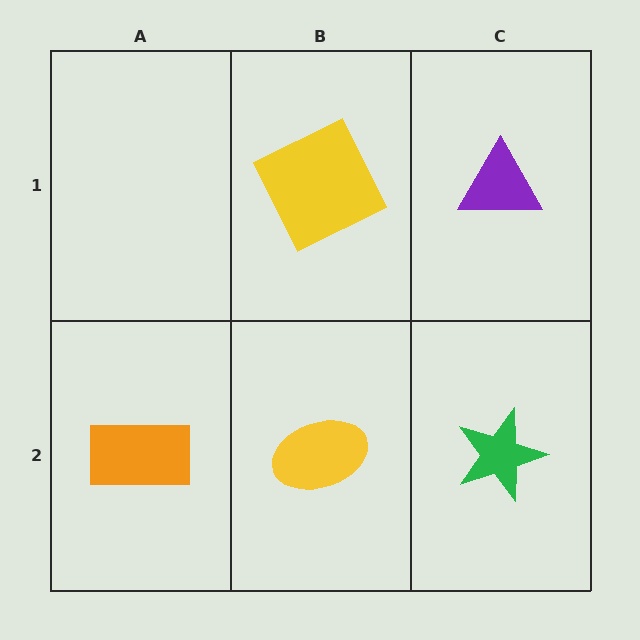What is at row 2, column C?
A green star.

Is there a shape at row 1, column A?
No, that cell is empty.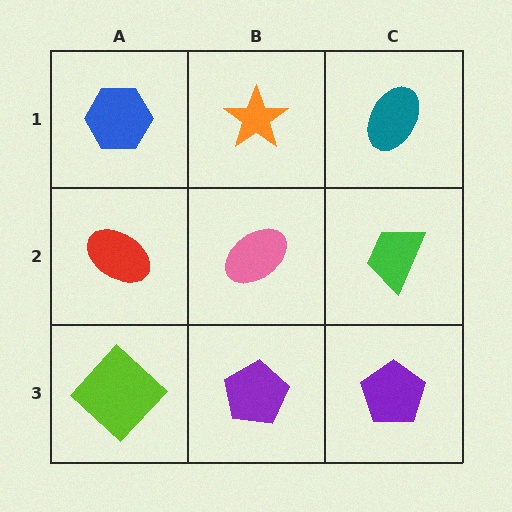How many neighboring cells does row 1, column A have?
2.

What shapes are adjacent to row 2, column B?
An orange star (row 1, column B), a purple pentagon (row 3, column B), a red ellipse (row 2, column A), a green trapezoid (row 2, column C).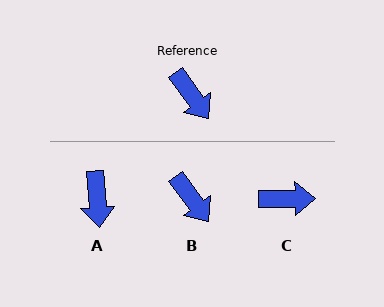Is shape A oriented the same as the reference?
No, it is off by about 32 degrees.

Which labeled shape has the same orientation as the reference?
B.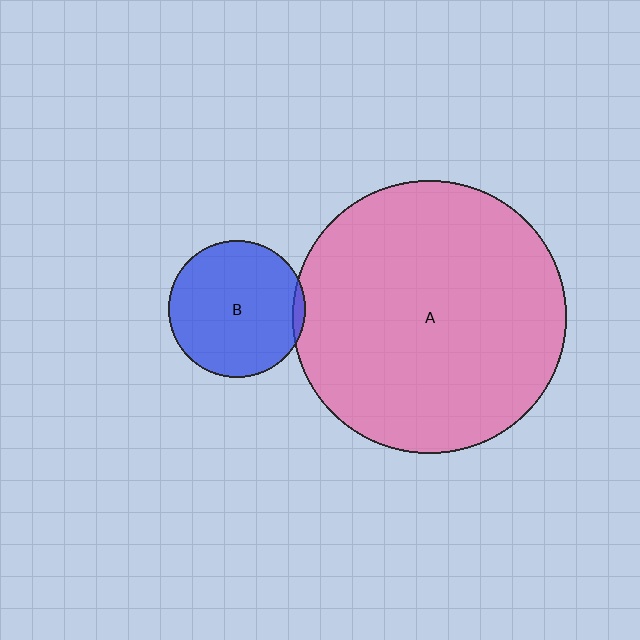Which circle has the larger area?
Circle A (pink).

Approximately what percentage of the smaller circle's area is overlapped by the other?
Approximately 5%.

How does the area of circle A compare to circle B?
Approximately 4.0 times.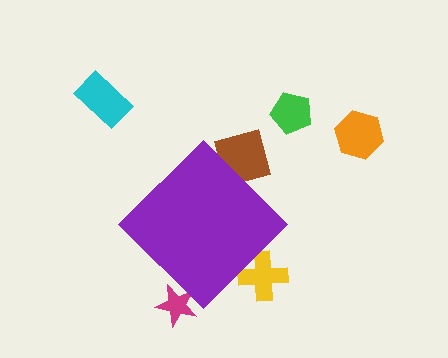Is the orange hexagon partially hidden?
No, the orange hexagon is fully visible.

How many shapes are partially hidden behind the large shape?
3 shapes are partially hidden.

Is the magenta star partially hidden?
Yes, the magenta star is partially hidden behind the purple diamond.